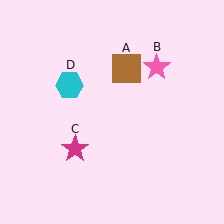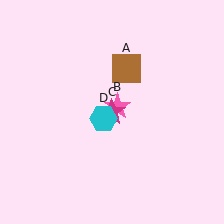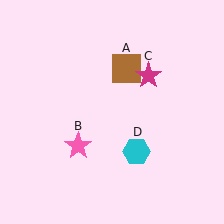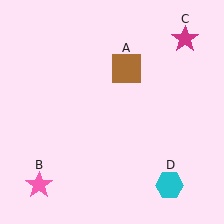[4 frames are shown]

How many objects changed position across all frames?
3 objects changed position: pink star (object B), magenta star (object C), cyan hexagon (object D).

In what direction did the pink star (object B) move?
The pink star (object B) moved down and to the left.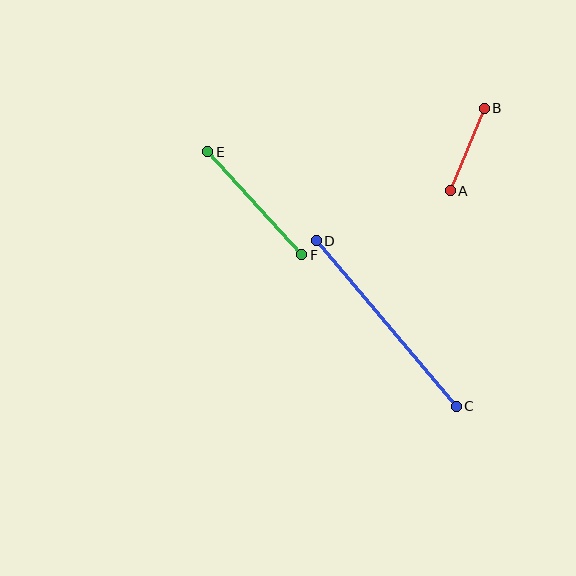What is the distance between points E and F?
The distance is approximately 140 pixels.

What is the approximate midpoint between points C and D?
The midpoint is at approximately (386, 324) pixels.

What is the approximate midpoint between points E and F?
The midpoint is at approximately (255, 203) pixels.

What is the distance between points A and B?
The distance is approximately 90 pixels.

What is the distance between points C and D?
The distance is approximately 217 pixels.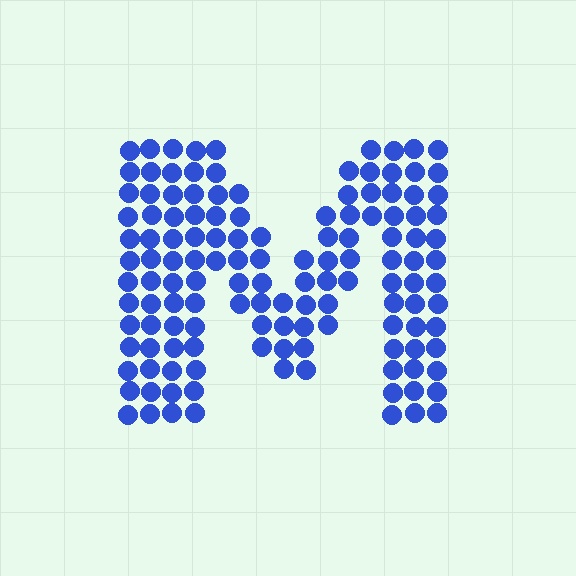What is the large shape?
The large shape is the letter M.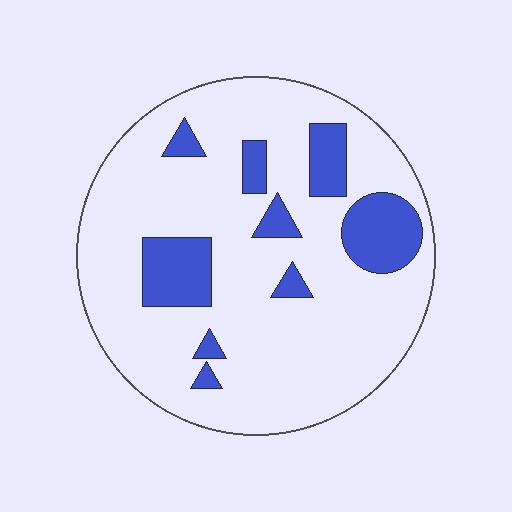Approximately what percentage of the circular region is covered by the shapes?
Approximately 20%.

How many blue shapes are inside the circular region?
9.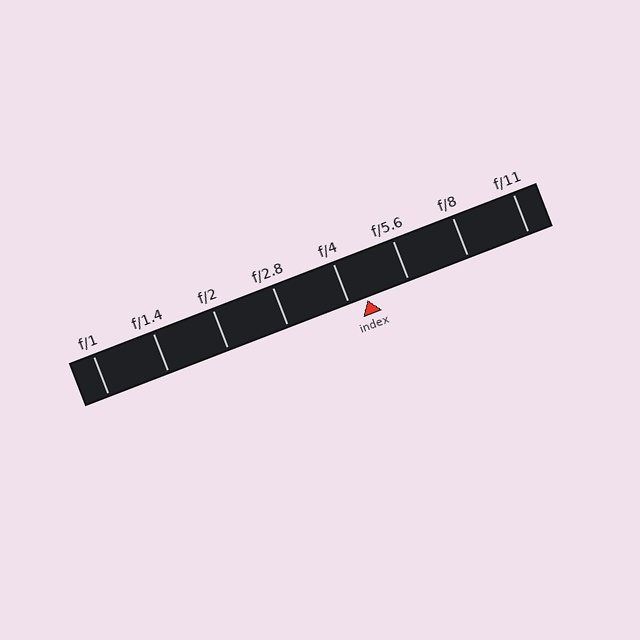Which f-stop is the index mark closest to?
The index mark is closest to f/4.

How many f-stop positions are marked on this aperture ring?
There are 8 f-stop positions marked.